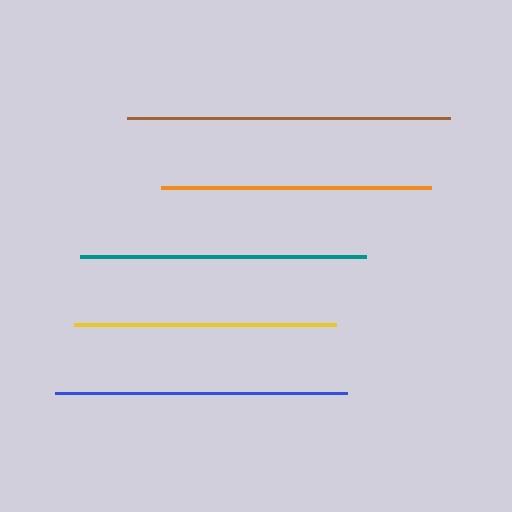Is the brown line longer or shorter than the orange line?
The brown line is longer than the orange line.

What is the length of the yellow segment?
The yellow segment is approximately 262 pixels long.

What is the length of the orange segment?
The orange segment is approximately 270 pixels long.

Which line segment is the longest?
The brown line is the longest at approximately 322 pixels.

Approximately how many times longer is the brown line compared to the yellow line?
The brown line is approximately 1.2 times the length of the yellow line.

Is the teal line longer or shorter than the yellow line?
The teal line is longer than the yellow line.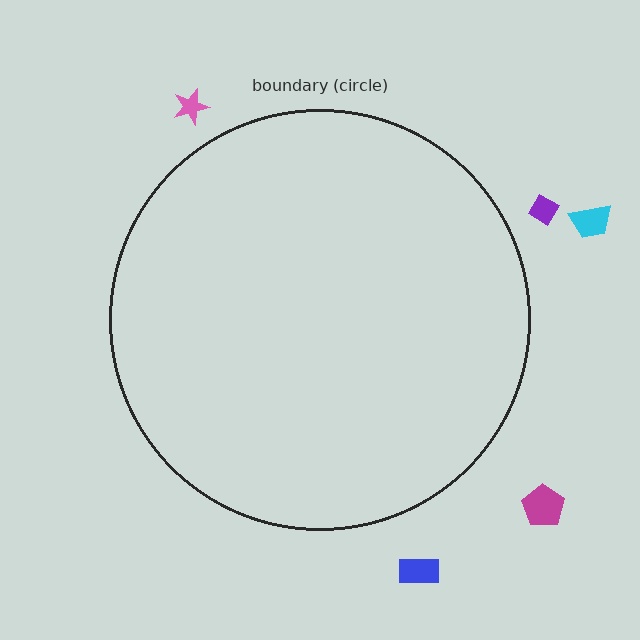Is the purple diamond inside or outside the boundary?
Outside.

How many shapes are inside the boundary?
0 inside, 5 outside.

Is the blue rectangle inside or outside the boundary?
Outside.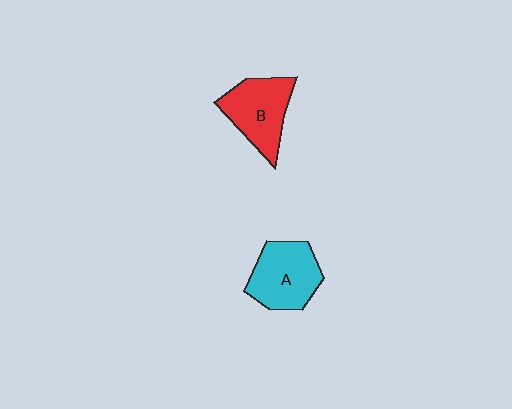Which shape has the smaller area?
Shape B (red).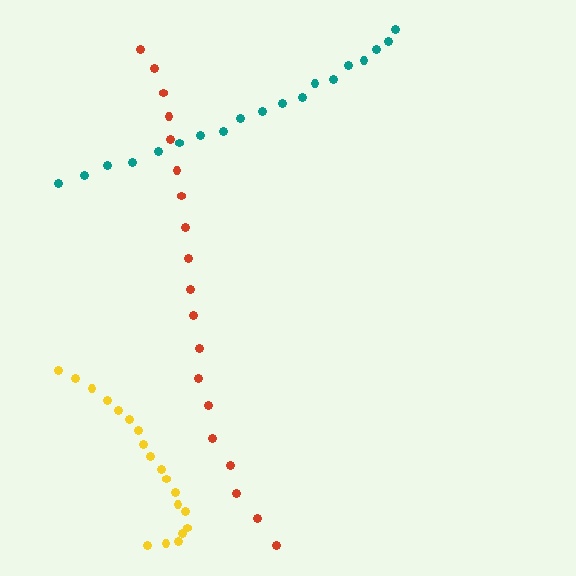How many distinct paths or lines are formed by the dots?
There are 3 distinct paths.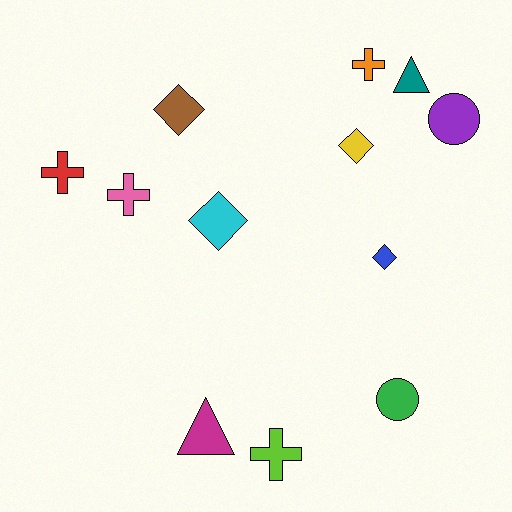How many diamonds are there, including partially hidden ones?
There are 4 diamonds.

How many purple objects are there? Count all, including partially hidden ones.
There is 1 purple object.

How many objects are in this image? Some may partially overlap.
There are 12 objects.